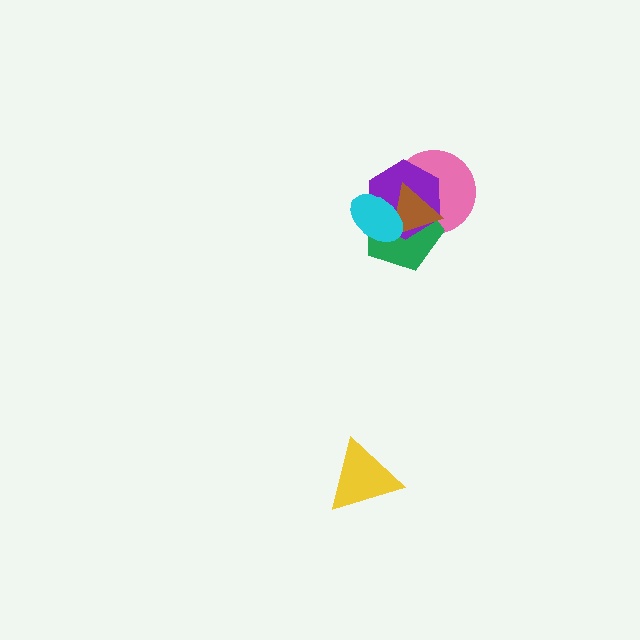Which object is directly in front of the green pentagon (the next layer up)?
The purple hexagon is directly in front of the green pentagon.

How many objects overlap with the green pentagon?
4 objects overlap with the green pentagon.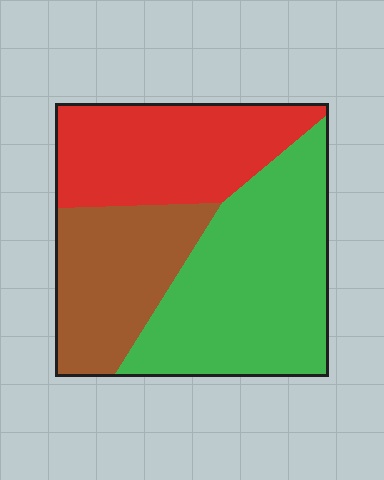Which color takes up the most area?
Green, at roughly 45%.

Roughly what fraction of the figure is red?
Red covers about 30% of the figure.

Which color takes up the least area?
Brown, at roughly 25%.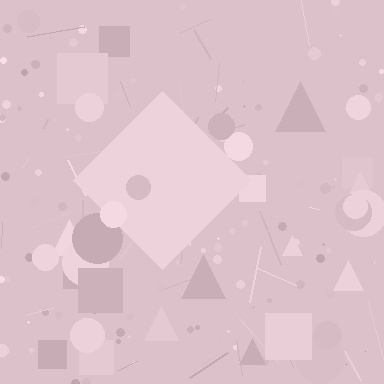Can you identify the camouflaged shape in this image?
The camouflaged shape is a diamond.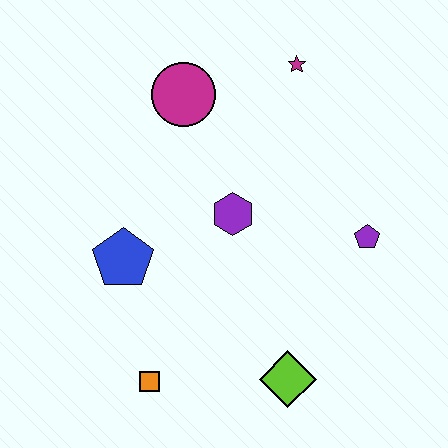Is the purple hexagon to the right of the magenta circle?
Yes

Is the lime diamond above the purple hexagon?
No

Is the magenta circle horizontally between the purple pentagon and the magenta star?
No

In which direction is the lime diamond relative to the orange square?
The lime diamond is to the right of the orange square.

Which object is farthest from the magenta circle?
The lime diamond is farthest from the magenta circle.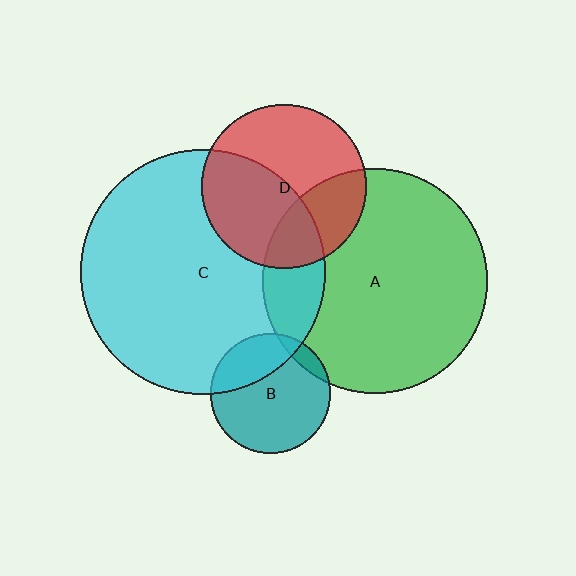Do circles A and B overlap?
Yes.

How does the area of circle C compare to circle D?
Approximately 2.2 times.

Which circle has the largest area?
Circle C (cyan).